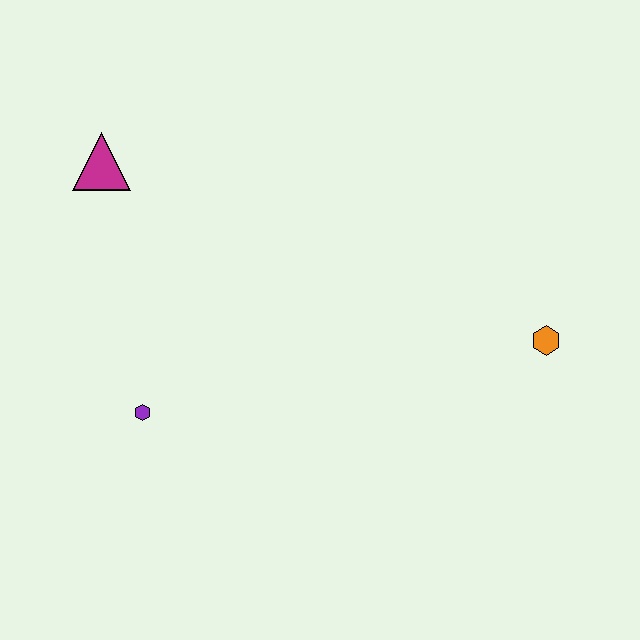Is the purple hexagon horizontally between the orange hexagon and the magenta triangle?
Yes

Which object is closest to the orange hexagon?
The purple hexagon is closest to the orange hexagon.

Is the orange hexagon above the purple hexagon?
Yes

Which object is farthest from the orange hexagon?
The magenta triangle is farthest from the orange hexagon.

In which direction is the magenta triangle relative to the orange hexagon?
The magenta triangle is to the left of the orange hexagon.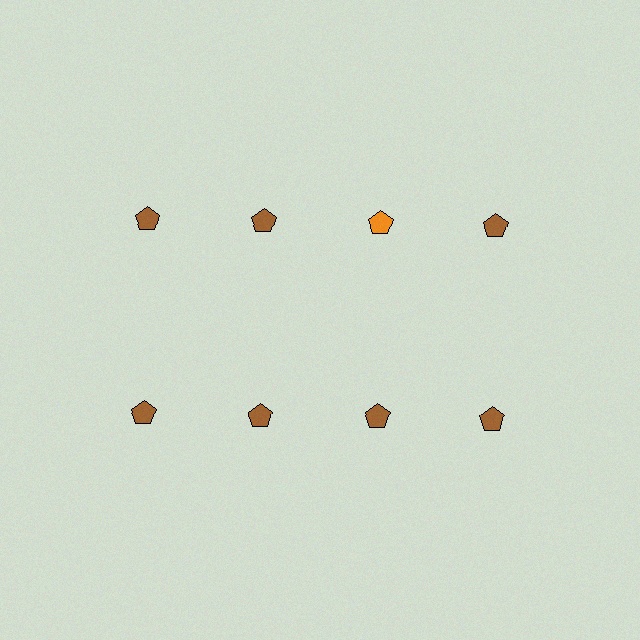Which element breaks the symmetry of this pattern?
The orange pentagon in the top row, center column breaks the symmetry. All other shapes are brown pentagons.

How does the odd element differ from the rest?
It has a different color: orange instead of brown.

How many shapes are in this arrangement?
There are 8 shapes arranged in a grid pattern.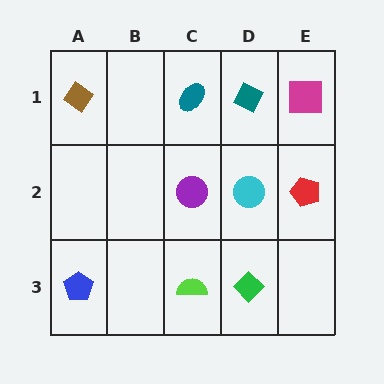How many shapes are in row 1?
4 shapes.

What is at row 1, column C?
A teal ellipse.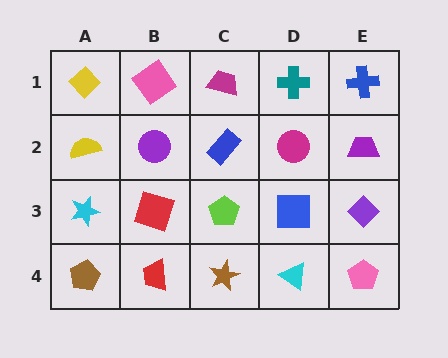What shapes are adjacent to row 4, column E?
A purple diamond (row 3, column E), a cyan triangle (row 4, column D).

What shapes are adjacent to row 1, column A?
A yellow semicircle (row 2, column A), a pink diamond (row 1, column B).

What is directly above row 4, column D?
A blue square.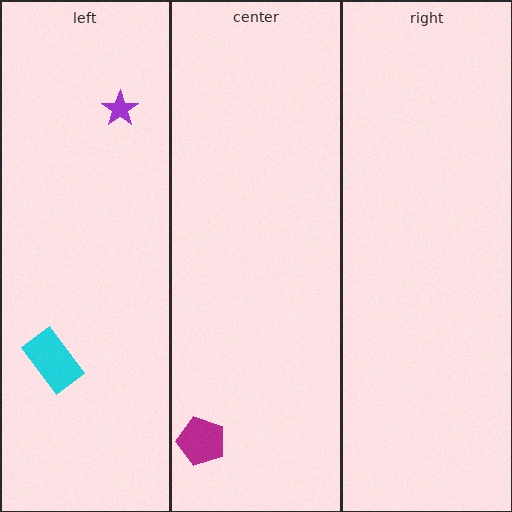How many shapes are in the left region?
2.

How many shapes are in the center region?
1.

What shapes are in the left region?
The purple star, the cyan rectangle.